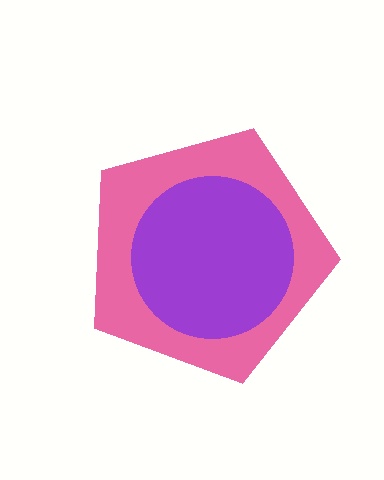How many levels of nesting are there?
2.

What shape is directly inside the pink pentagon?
The purple circle.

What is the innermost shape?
The purple circle.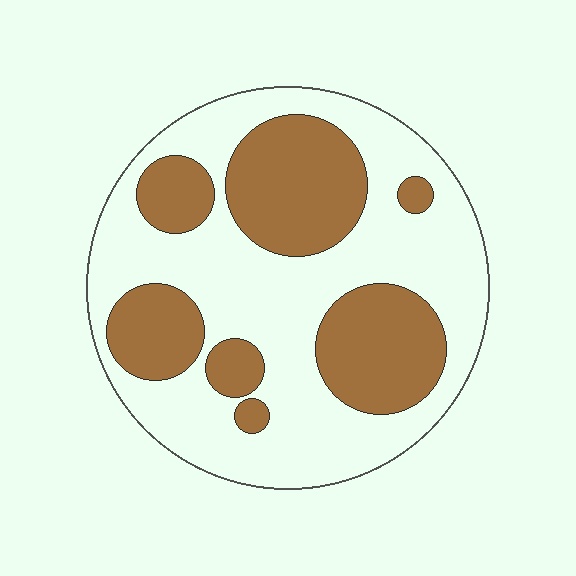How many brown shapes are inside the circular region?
7.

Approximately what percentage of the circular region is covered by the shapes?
Approximately 35%.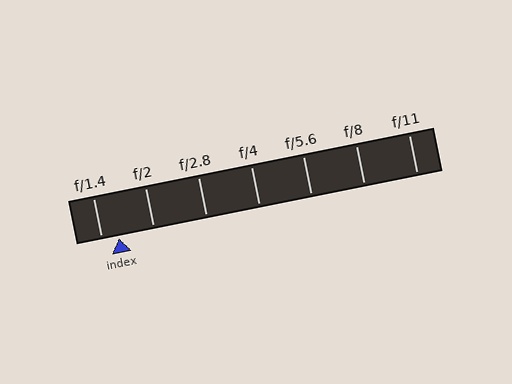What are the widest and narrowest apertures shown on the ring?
The widest aperture shown is f/1.4 and the narrowest is f/11.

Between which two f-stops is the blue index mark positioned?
The index mark is between f/1.4 and f/2.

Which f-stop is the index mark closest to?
The index mark is closest to f/1.4.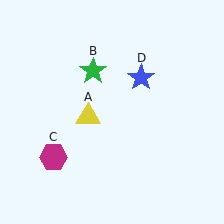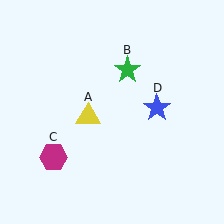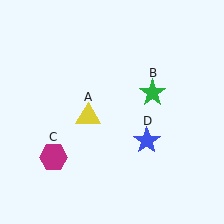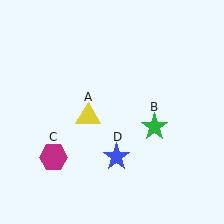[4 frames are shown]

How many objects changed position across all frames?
2 objects changed position: green star (object B), blue star (object D).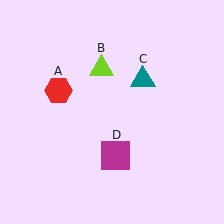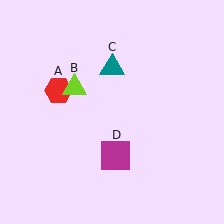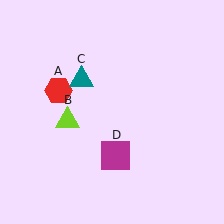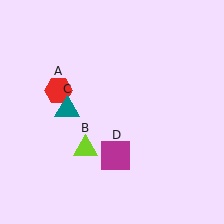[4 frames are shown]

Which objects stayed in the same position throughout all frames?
Red hexagon (object A) and magenta square (object D) remained stationary.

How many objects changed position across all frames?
2 objects changed position: lime triangle (object B), teal triangle (object C).